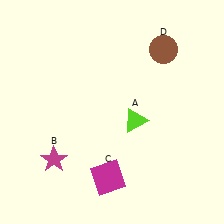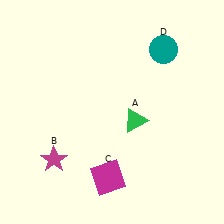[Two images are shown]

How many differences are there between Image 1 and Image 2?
There are 2 differences between the two images.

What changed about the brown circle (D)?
In Image 1, D is brown. In Image 2, it changed to teal.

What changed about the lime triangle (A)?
In Image 1, A is lime. In Image 2, it changed to green.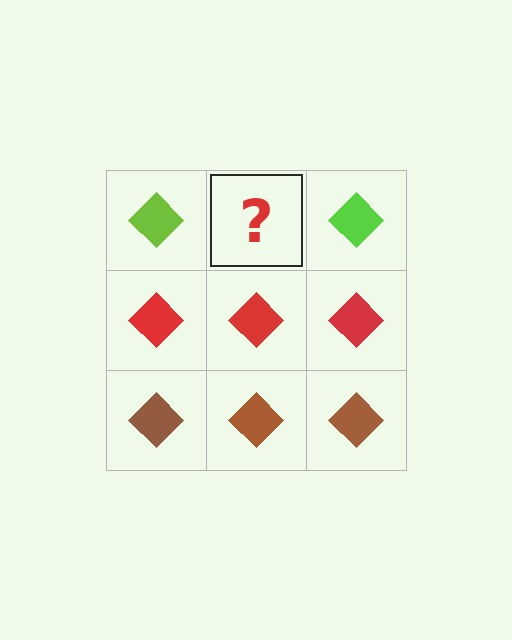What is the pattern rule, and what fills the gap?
The rule is that each row has a consistent color. The gap should be filled with a lime diamond.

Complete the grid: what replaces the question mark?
The question mark should be replaced with a lime diamond.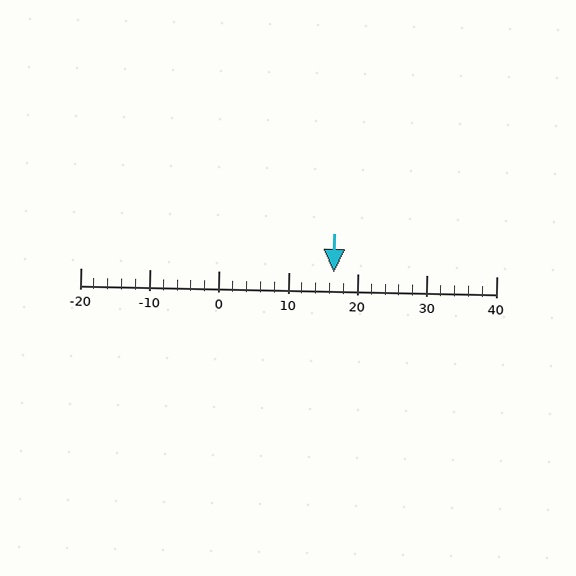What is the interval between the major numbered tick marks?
The major tick marks are spaced 10 units apart.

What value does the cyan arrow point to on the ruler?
The cyan arrow points to approximately 17.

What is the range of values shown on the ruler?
The ruler shows values from -20 to 40.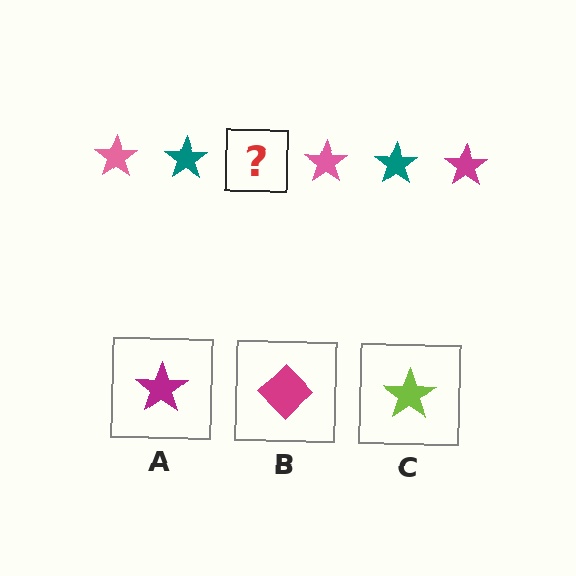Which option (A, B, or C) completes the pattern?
A.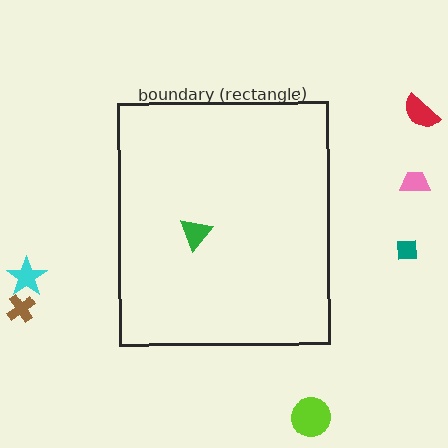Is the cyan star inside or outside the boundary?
Outside.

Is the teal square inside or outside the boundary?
Outside.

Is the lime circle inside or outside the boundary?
Outside.